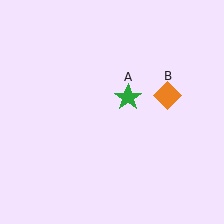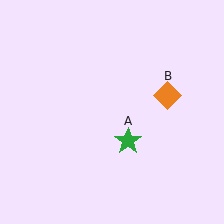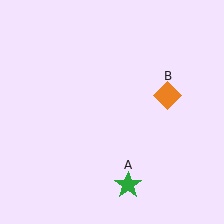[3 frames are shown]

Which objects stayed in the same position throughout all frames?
Orange diamond (object B) remained stationary.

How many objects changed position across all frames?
1 object changed position: green star (object A).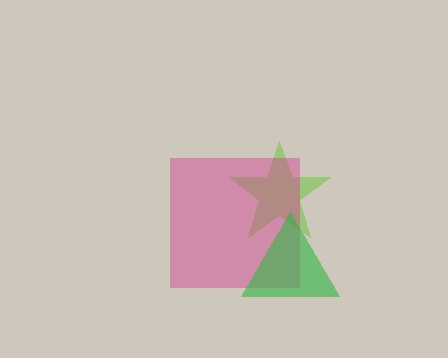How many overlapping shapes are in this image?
There are 3 overlapping shapes in the image.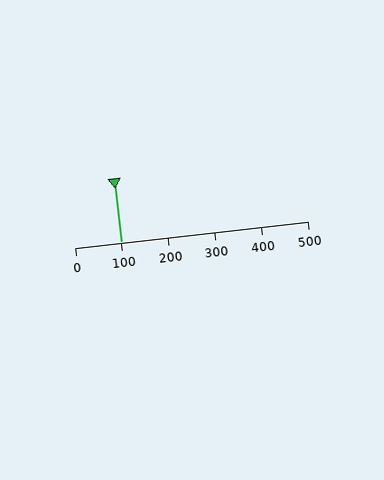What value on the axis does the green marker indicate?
The marker indicates approximately 100.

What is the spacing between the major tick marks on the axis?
The major ticks are spaced 100 apart.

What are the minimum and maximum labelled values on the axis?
The axis runs from 0 to 500.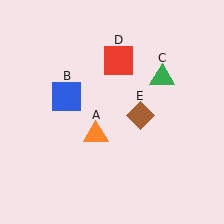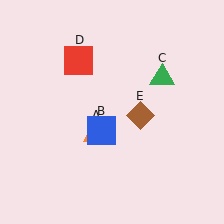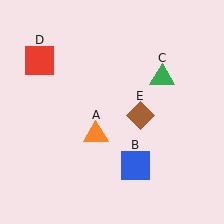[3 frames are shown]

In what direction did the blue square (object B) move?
The blue square (object B) moved down and to the right.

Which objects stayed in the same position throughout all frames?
Orange triangle (object A) and green triangle (object C) and brown diamond (object E) remained stationary.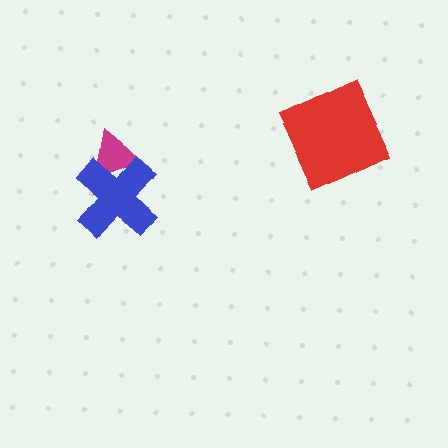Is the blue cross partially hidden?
No, no other shape covers it.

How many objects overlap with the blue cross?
1 object overlaps with the blue cross.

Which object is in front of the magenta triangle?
The blue cross is in front of the magenta triangle.